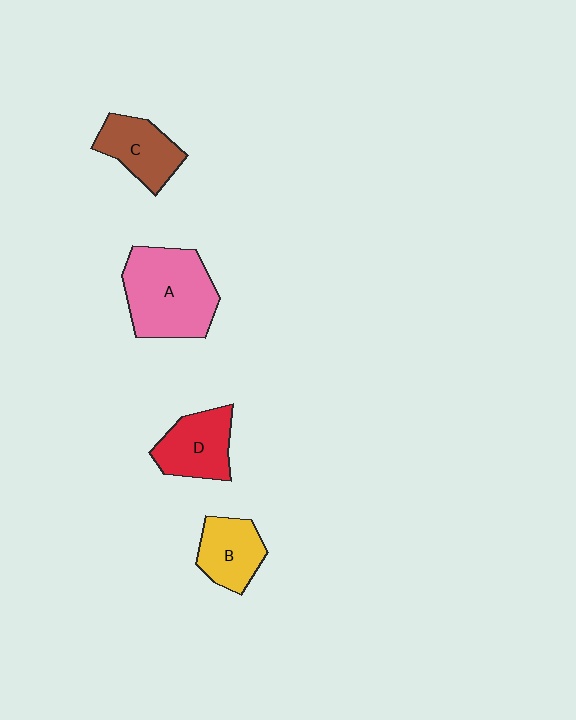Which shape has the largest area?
Shape A (pink).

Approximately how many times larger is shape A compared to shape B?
Approximately 1.9 times.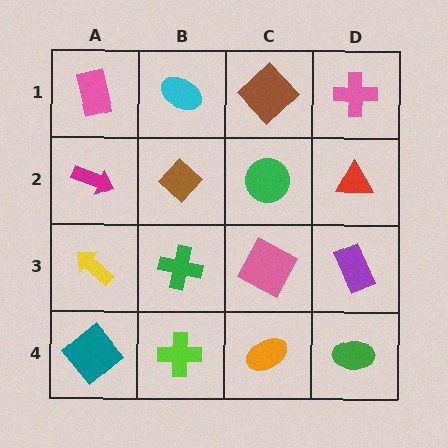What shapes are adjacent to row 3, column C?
A green circle (row 2, column C), an orange ellipse (row 4, column C), a green cross (row 3, column B), a purple rectangle (row 3, column D).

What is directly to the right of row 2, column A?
A brown diamond.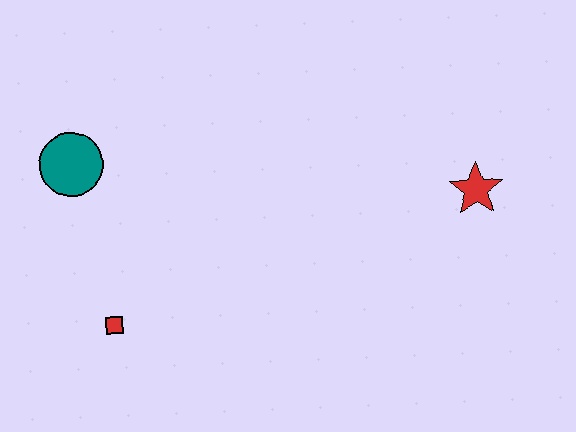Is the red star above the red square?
Yes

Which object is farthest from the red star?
The teal circle is farthest from the red star.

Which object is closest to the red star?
The red square is closest to the red star.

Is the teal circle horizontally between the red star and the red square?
No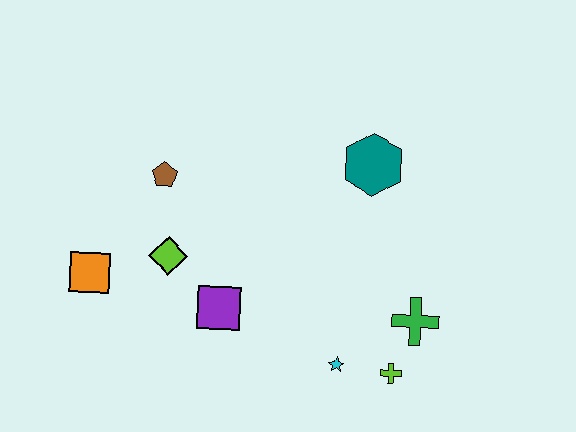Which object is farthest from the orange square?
The green cross is farthest from the orange square.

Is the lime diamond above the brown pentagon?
No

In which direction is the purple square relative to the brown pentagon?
The purple square is below the brown pentagon.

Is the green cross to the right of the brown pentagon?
Yes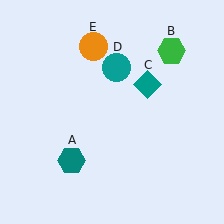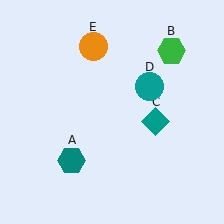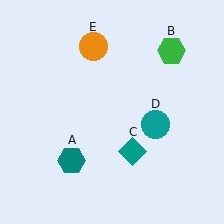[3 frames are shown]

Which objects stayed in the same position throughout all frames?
Teal hexagon (object A) and green hexagon (object B) and orange circle (object E) remained stationary.